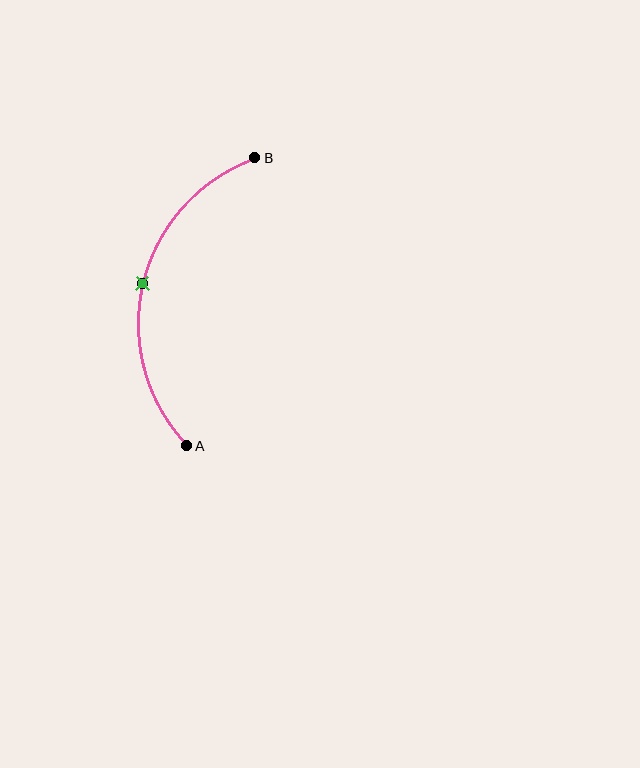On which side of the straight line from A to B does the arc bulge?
The arc bulges to the left of the straight line connecting A and B.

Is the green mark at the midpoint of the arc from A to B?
Yes. The green mark lies on the arc at equal arc-length from both A and B — it is the arc midpoint.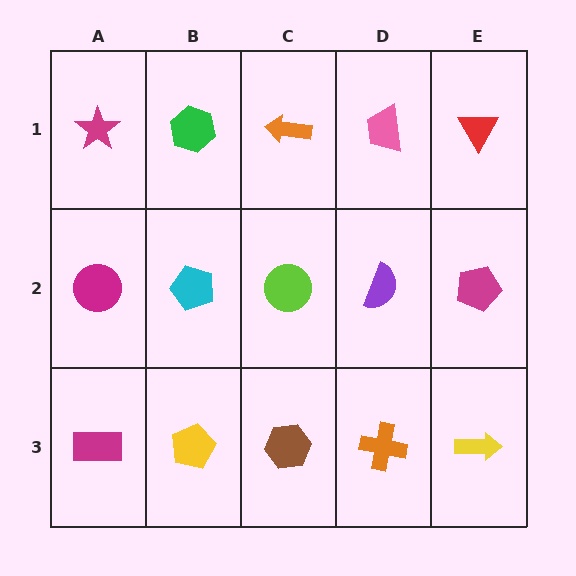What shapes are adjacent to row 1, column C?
A lime circle (row 2, column C), a green hexagon (row 1, column B), a pink trapezoid (row 1, column D).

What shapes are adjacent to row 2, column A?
A magenta star (row 1, column A), a magenta rectangle (row 3, column A), a cyan pentagon (row 2, column B).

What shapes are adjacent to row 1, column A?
A magenta circle (row 2, column A), a green hexagon (row 1, column B).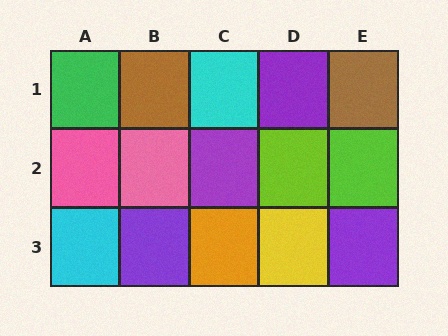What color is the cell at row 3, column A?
Cyan.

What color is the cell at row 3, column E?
Purple.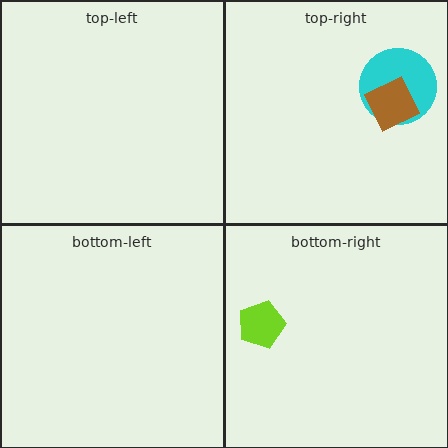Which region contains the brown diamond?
The top-right region.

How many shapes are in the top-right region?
2.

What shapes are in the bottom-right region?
The lime pentagon.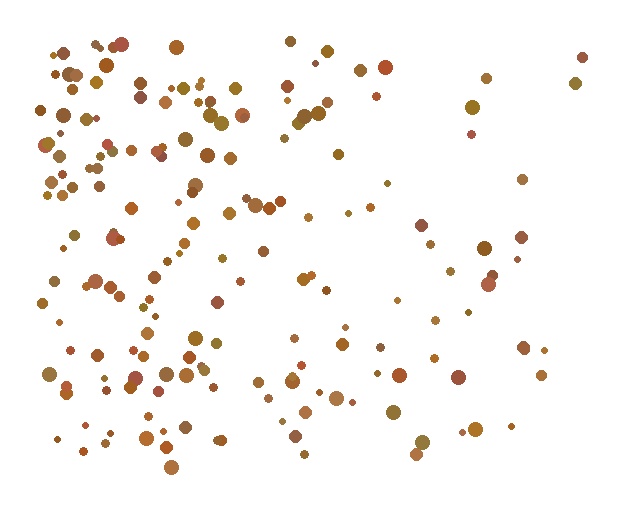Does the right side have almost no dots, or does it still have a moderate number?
Still a moderate number, just noticeably fewer than the left.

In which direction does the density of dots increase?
From right to left, with the left side densest.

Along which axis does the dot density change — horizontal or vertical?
Horizontal.